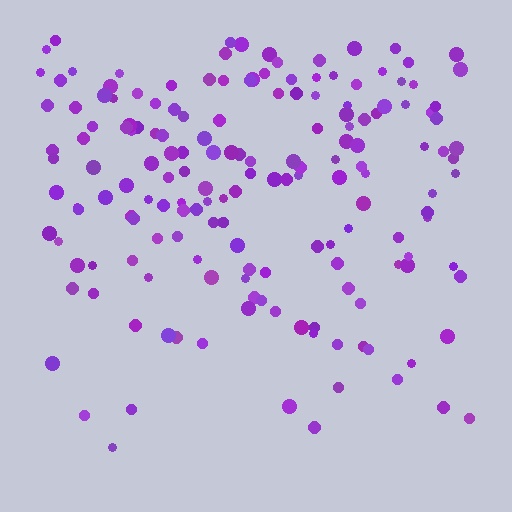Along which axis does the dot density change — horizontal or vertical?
Vertical.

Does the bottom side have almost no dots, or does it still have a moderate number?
Still a moderate number, just noticeably fewer than the top.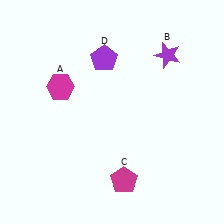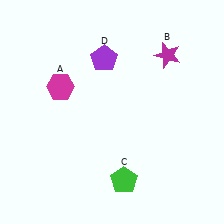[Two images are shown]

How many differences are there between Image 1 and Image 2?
There are 2 differences between the two images.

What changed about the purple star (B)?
In Image 1, B is purple. In Image 2, it changed to magenta.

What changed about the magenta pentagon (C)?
In Image 1, C is magenta. In Image 2, it changed to green.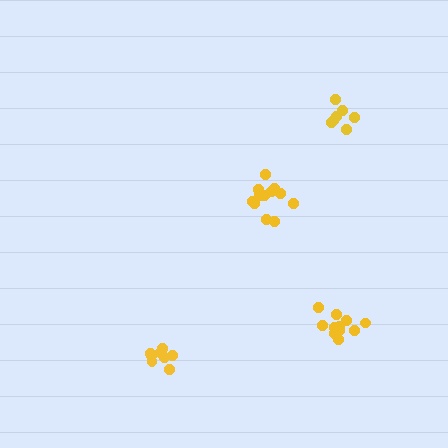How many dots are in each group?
Group 1: 12 dots, Group 2: 8 dots, Group 3: 11 dots, Group 4: 7 dots (38 total).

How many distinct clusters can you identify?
There are 4 distinct clusters.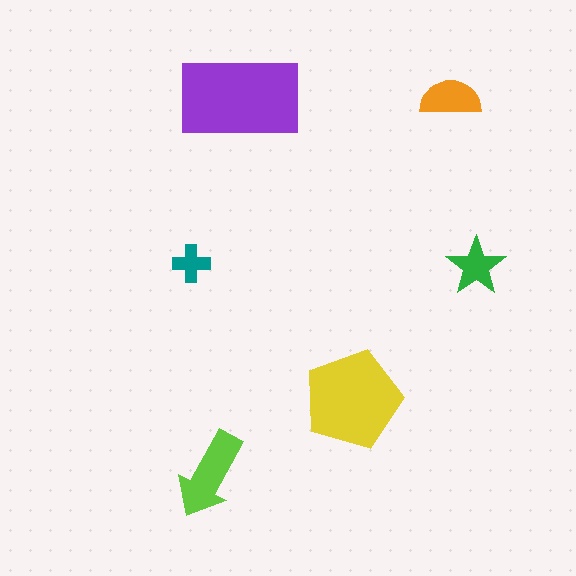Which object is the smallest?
The teal cross.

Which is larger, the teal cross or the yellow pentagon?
The yellow pentagon.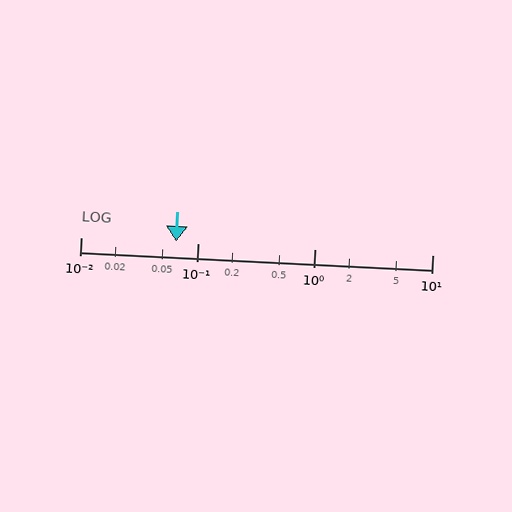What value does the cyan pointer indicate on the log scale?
The pointer indicates approximately 0.065.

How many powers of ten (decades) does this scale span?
The scale spans 3 decades, from 0.01 to 10.